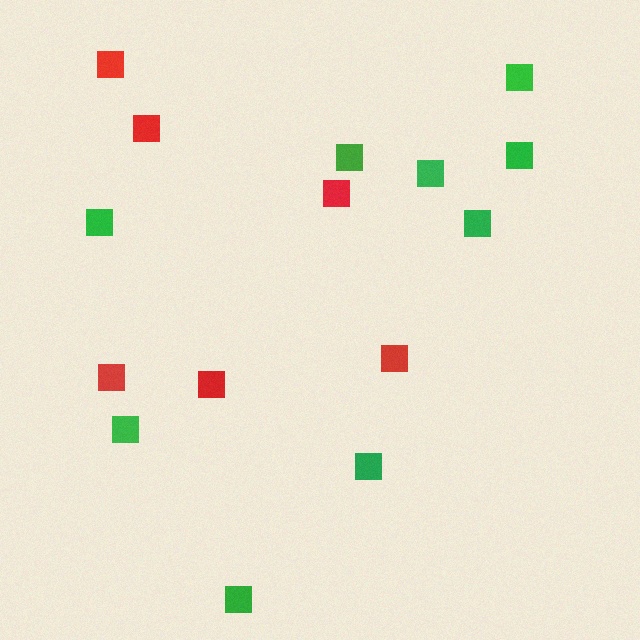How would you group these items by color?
There are 2 groups: one group of green squares (9) and one group of red squares (6).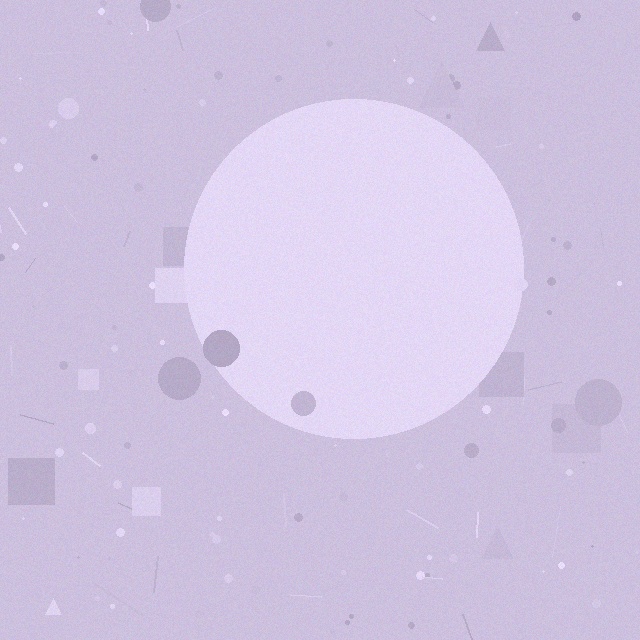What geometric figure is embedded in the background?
A circle is embedded in the background.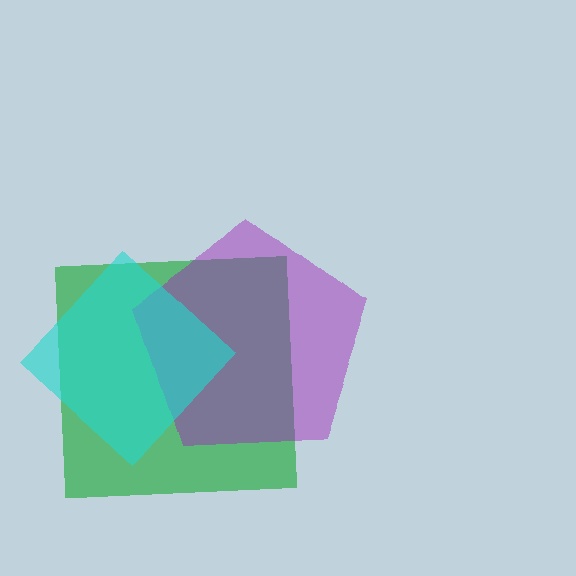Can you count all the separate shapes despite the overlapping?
Yes, there are 3 separate shapes.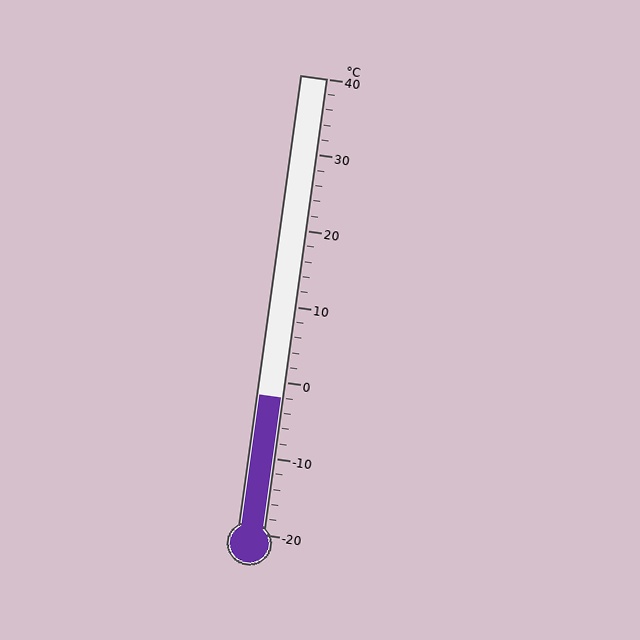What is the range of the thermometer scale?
The thermometer scale ranges from -20°C to 40°C.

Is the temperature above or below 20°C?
The temperature is below 20°C.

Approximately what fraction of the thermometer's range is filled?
The thermometer is filled to approximately 30% of its range.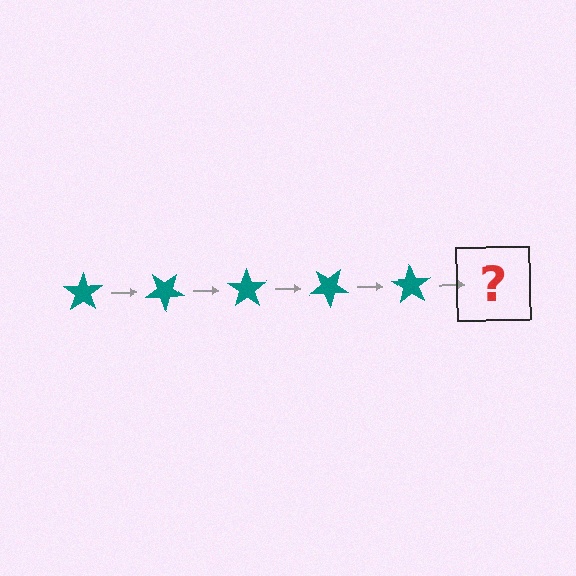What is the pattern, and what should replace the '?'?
The pattern is that the star rotates 35 degrees each step. The '?' should be a teal star rotated 175 degrees.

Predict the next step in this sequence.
The next step is a teal star rotated 175 degrees.